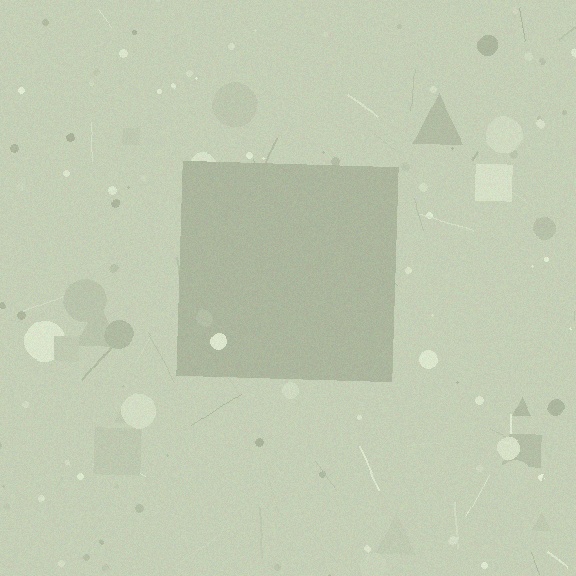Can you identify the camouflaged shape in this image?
The camouflaged shape is a square.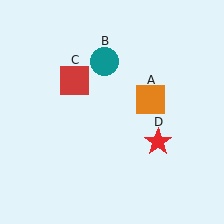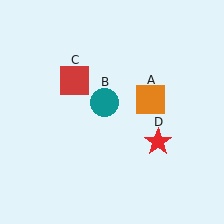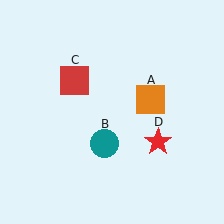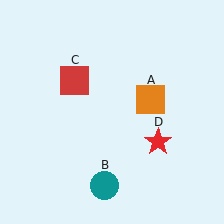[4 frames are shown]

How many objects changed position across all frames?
1 object changed position: teal circle (object B).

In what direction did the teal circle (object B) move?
The teal circle (object B) moved down.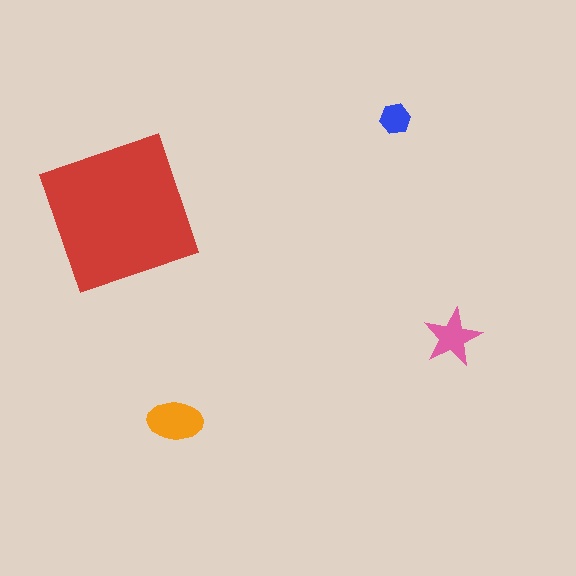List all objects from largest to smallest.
The red square, the orange ellipse, the pink star, the blue hexagon.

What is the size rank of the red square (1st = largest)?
1st.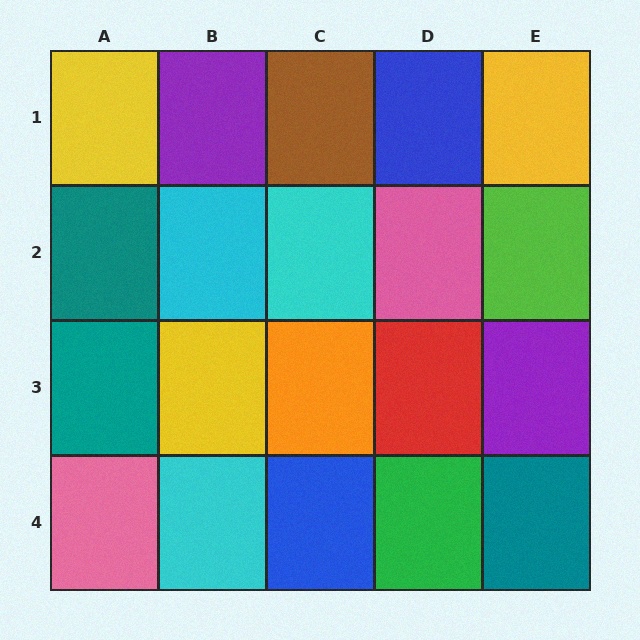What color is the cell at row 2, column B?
Cyan.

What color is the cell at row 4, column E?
Teal.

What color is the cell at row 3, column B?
Yellow.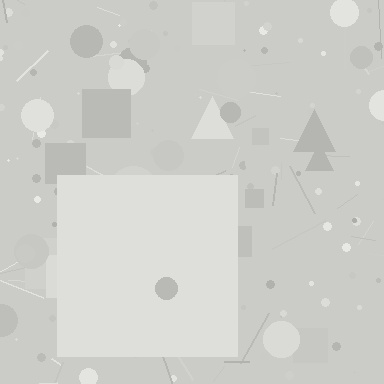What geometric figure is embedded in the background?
A square is embedded in the background.